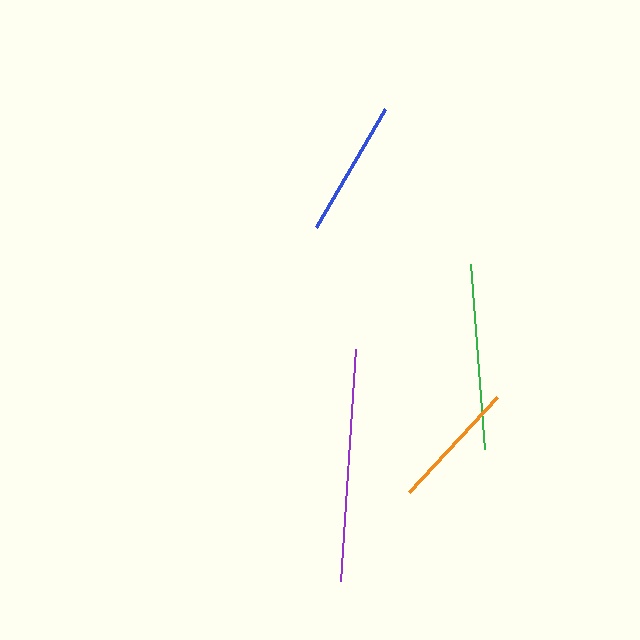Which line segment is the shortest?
The orange line is the shortest at approximately 129 pixels.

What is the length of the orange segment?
The orange segment is approximately 129 pixels long.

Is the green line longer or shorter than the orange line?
The green line is longer than the orange line.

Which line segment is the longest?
The purple line is the longest at approximately 232 pixels.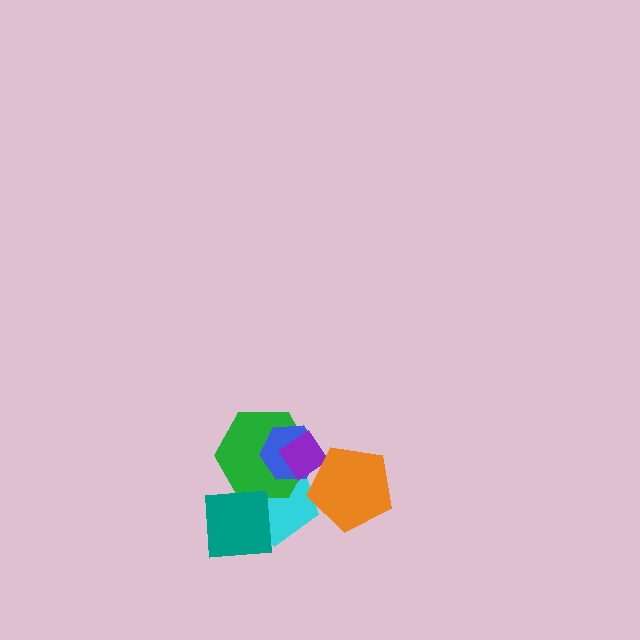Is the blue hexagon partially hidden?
Yes, it is partially covered by another shape.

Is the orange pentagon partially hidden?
No, no other shape covers it.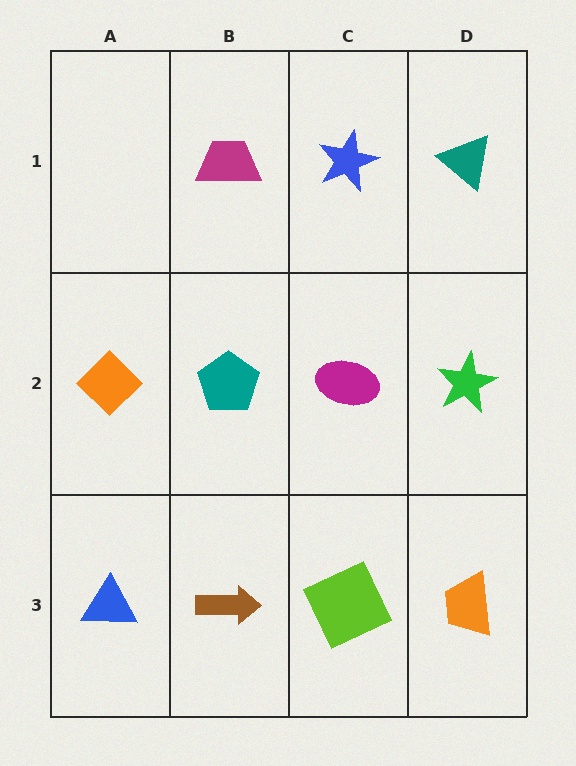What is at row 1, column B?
A magenta trapezoid.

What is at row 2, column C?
A magenta ellipse.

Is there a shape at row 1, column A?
No, that cell is empty.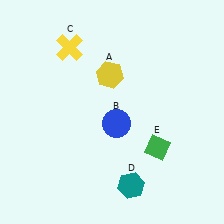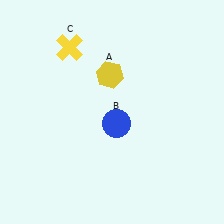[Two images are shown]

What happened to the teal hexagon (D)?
The teal hexagon (D) was removed in Image 2. It was in the bottom-right area of Image 1.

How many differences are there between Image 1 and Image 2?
There are 2 differences between the two images.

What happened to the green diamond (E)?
The green diamond (E) was removed in Image 2. It was in the bottom-right area of Image 1.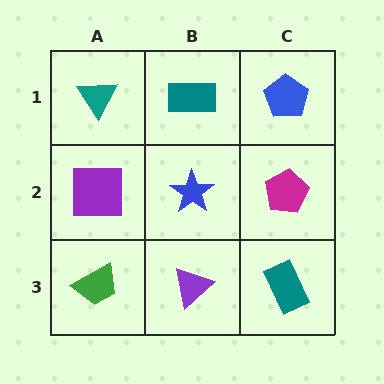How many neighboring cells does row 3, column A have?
2.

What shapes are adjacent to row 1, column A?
A purple square (row 2, column A), a teal rectangle (row 1, column B).